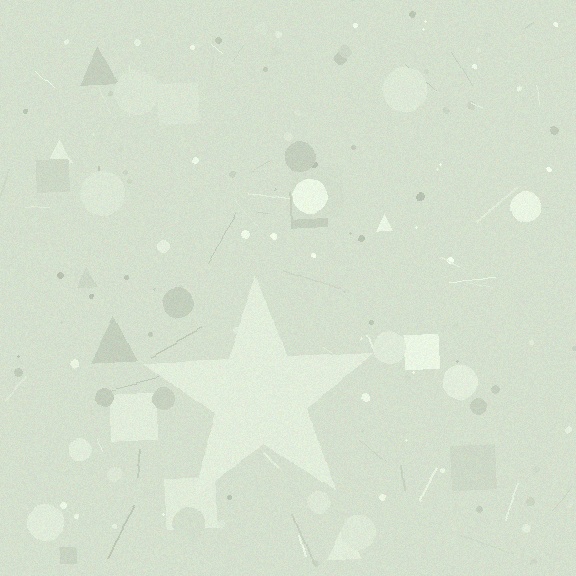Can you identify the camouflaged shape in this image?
The camouflaged shape is a star.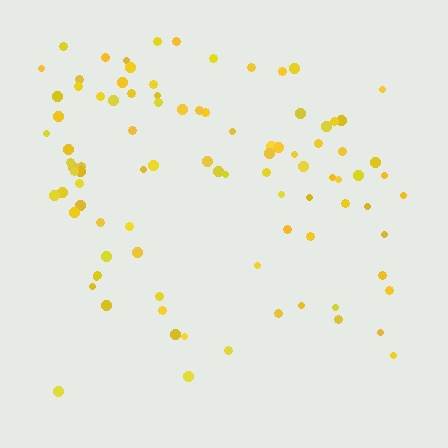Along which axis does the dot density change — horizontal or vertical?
Vertical.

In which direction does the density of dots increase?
From bottom to top, with the top side densest.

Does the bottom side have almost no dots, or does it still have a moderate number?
Still a moderate number, just noticeably fewer than the top.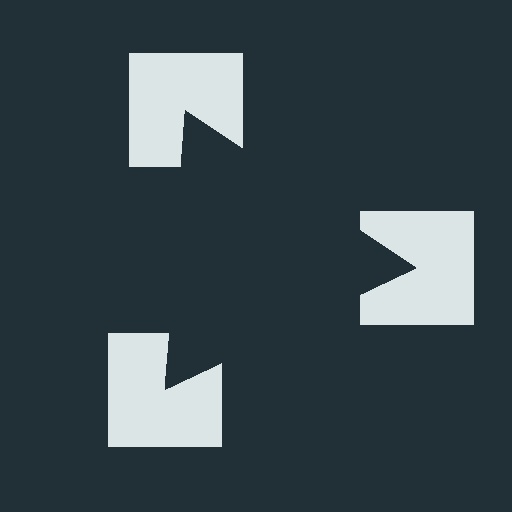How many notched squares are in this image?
There are 3 — one at each vertex of the illusory triangle.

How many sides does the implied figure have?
3 sides.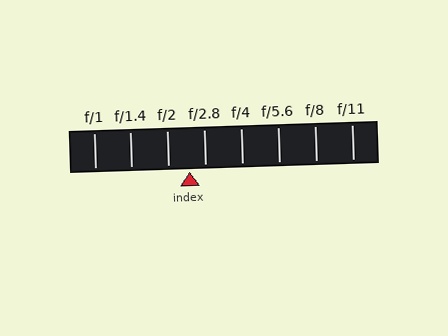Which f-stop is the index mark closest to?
The index mark is closest to f/2.8.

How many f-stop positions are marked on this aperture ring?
There are 8 f-stop positions marked.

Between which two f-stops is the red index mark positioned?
The index mark is between f/2 and f/2.8.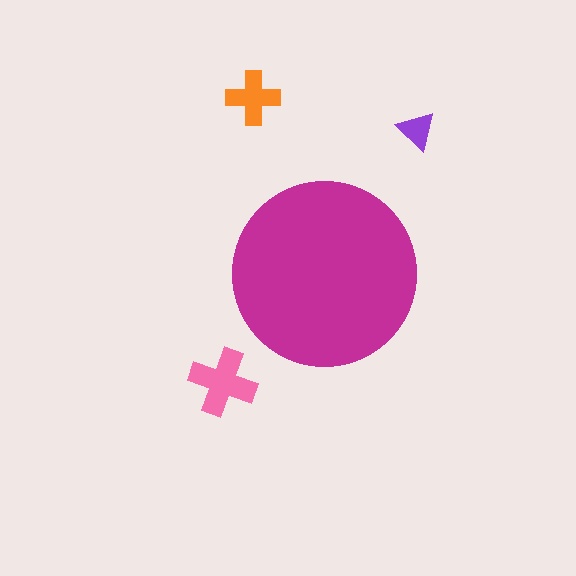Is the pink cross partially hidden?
No, the pink cross is fully visible.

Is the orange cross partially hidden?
No, the orange cross is fully visible.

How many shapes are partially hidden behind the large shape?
0 shapes are partially hidden.